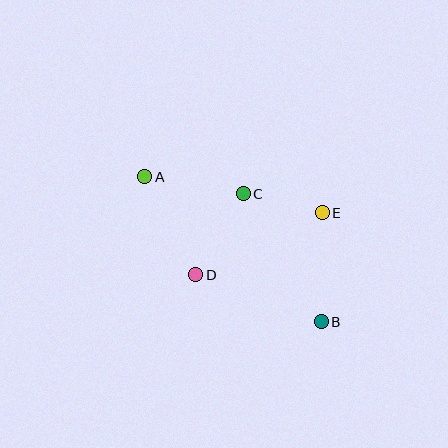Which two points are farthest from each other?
Points A and B are farthest from each other.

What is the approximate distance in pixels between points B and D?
The distance between B and D is approximately 134 pixels.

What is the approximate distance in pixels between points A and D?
The distance between A and D is approximately 111 pixels.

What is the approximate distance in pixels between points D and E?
The distance between D and E is approximately 141 pixels.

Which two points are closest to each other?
Points C and E are closest to each other.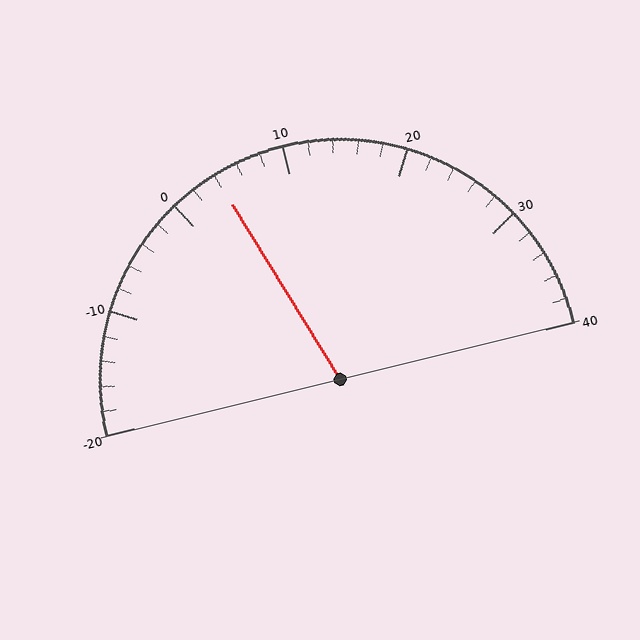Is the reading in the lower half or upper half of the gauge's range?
The reading is in the lower half of the range (-20 to 40).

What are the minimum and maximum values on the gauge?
The gauge ranges from -20 to 40.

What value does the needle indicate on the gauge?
The needle indicates approximately 4.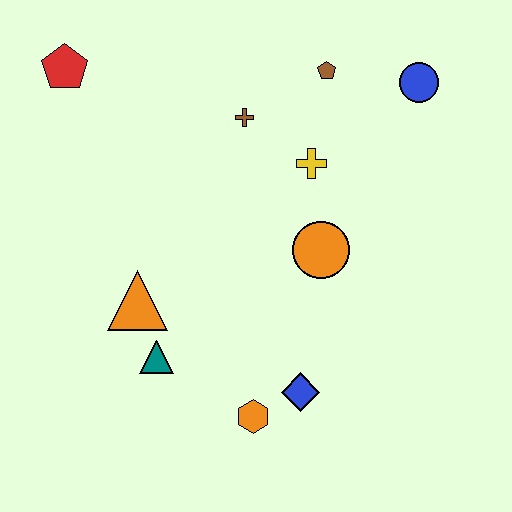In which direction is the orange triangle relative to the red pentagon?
The orange triangle is below the red pentagon.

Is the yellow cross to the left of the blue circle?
Yes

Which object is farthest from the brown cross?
The orange hexagon is farthest from the brown cross.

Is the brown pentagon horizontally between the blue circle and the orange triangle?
Yes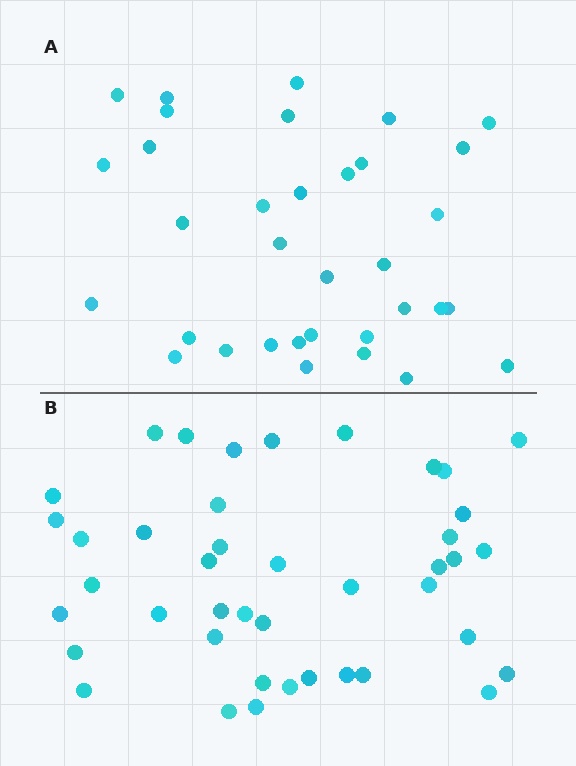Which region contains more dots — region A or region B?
Region B (the bottom region) has more dots.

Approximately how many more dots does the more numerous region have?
Region B has roughly 8 or so more dots than region A.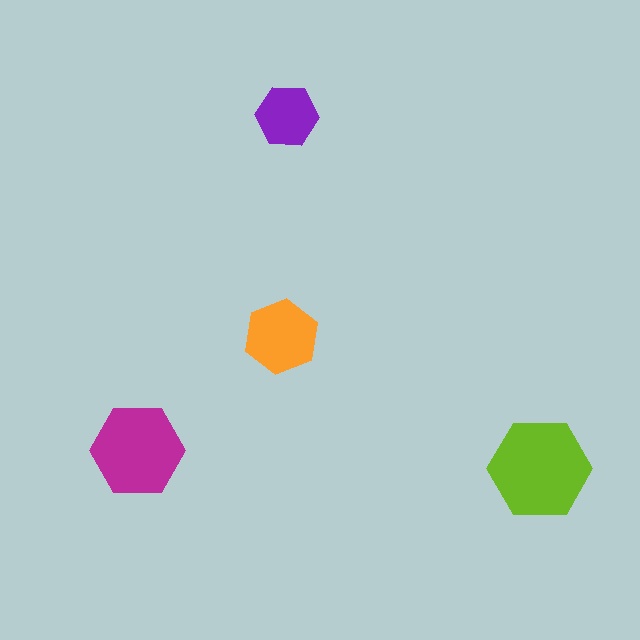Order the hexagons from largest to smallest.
the lime one, the magenta one, the orange one, the purple one.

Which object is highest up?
The purple hexagon is topmost.